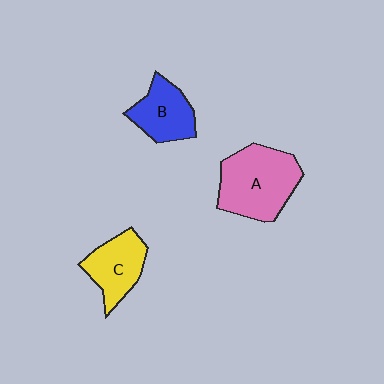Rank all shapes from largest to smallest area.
From largest to smallest: A (pink), C (yellow), B (blue).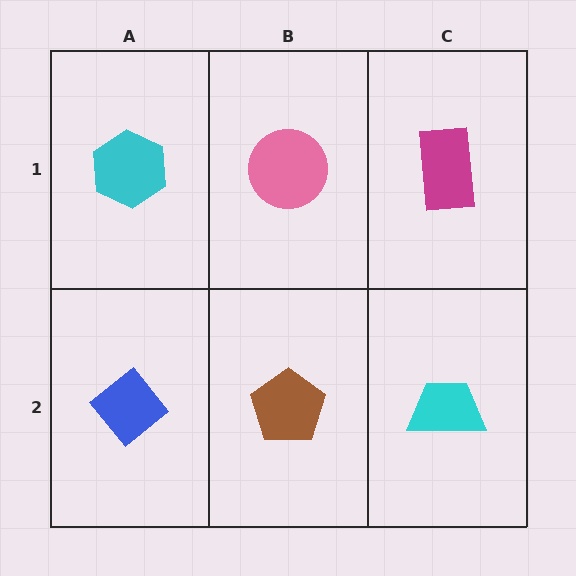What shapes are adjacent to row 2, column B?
A pink circle (row 1, column B), a blue diamond (row 2, column A), a cyan trapezoid (row 2, column C).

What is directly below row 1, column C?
A cyan trapezoid.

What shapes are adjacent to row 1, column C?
A cyan trapezoid (row 2, column C), a pink circle (row 1, column B).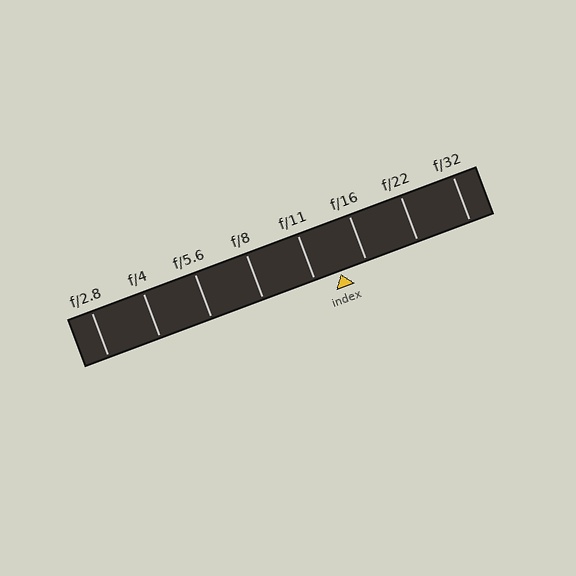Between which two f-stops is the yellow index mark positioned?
The index mark is between f/11 and f/16.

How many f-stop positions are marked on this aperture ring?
There are 8 f-stop positions marked.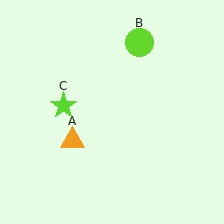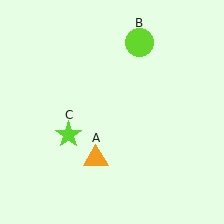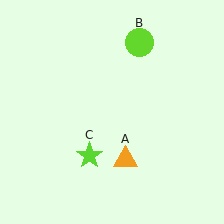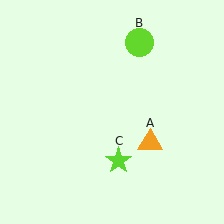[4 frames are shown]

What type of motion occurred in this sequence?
The orange triangle (object A), lime star (object C) rotated counterclockwise around the center of the scene.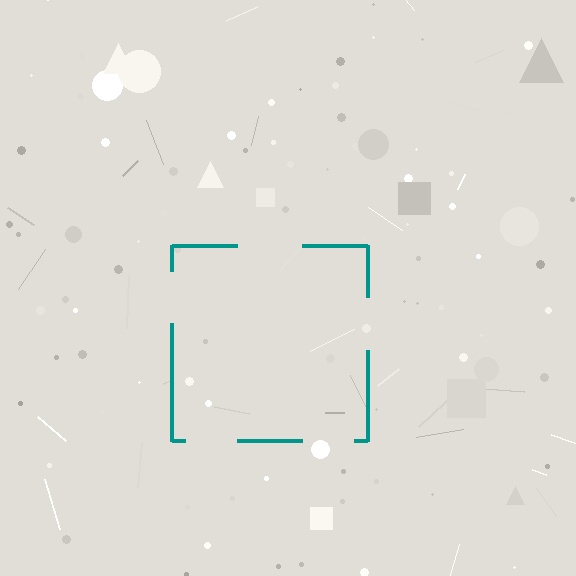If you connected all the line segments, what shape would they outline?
They would outline a square.